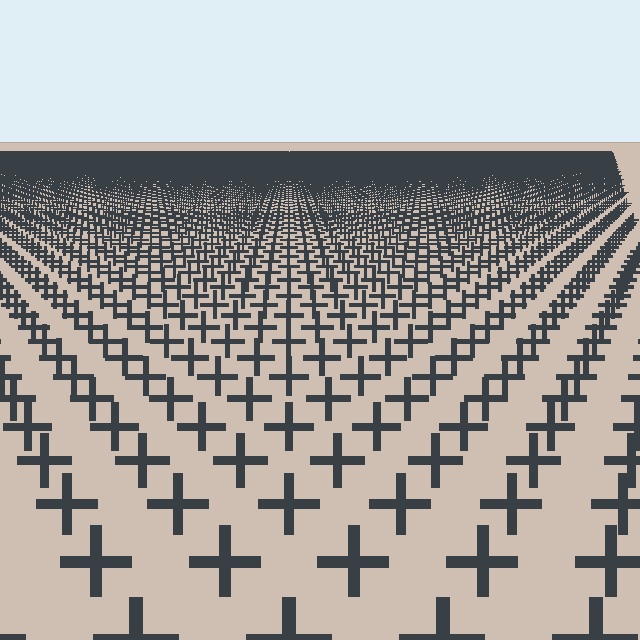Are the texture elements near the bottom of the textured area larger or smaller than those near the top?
Larger. Near the bottom, elements are closer to the viewer and appear at a bigger on-screen size.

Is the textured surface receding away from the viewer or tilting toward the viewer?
The surface is receding away from the viewer. Texture elements get smaller and denser toward the top.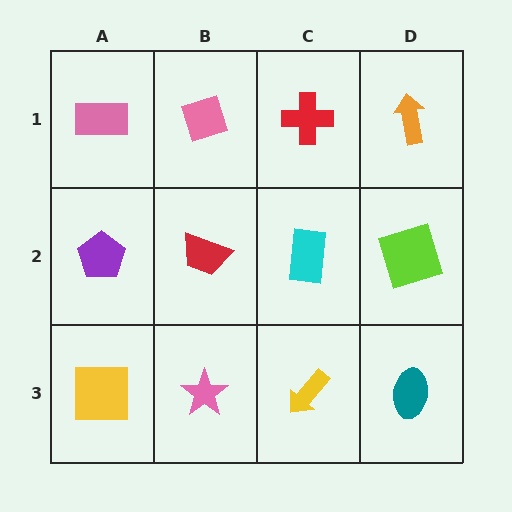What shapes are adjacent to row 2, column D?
An orange arrow (row 1, column D), a teal ellipse (row 3, column D), a cyan rectangle (row 2, column C).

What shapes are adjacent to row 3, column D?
A lime square (row 2, column D), a yellow arrow (row 3, column C).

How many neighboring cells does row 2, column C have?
4.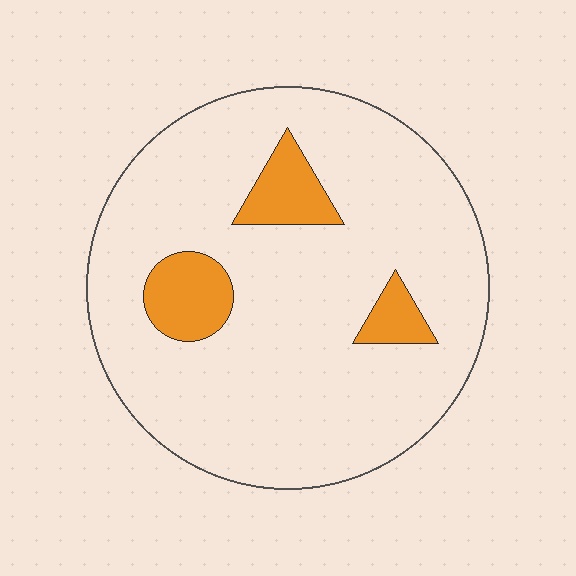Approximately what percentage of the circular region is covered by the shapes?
Approximately 10%.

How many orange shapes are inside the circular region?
3.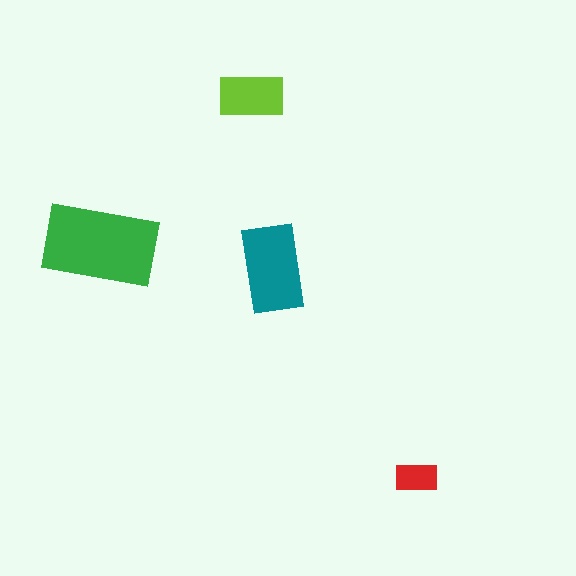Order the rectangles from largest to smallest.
the green one, the teal one, the lime one, the red one.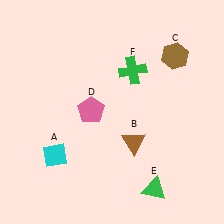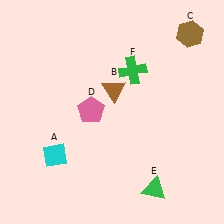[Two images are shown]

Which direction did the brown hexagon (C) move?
The brown hexagon (C) moved up.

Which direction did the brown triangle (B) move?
The brown triangle (B) moved up.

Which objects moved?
The objects that moved are: the brown triangle (B), the brown hexagon (C).